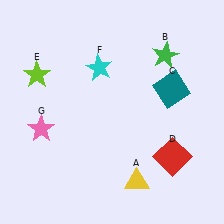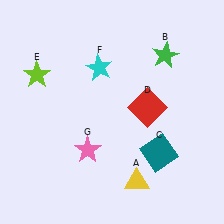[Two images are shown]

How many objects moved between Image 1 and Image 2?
3 objects moved between the two images.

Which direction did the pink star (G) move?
The pink star (G) moved right.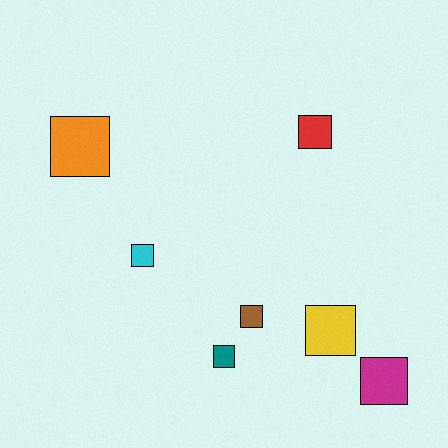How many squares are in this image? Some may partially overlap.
There are 7 squares.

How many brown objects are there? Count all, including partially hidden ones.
There is 1 brown object.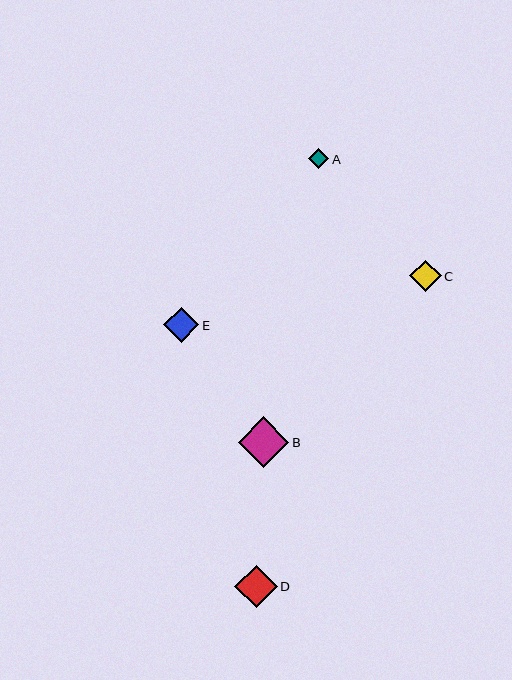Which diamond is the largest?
Diamond B is the largest with a size of approximately 50 pixels.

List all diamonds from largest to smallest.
From largest to smallest: B, D, E, C, A.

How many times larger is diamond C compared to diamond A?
Diamond C is approximately 1.5 times the size of diamond A.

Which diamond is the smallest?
Diamond A is the smallest with a size of approximately 20 pixels.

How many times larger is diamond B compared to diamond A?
Diamond B is approximately 2.5 times the size of diamond A.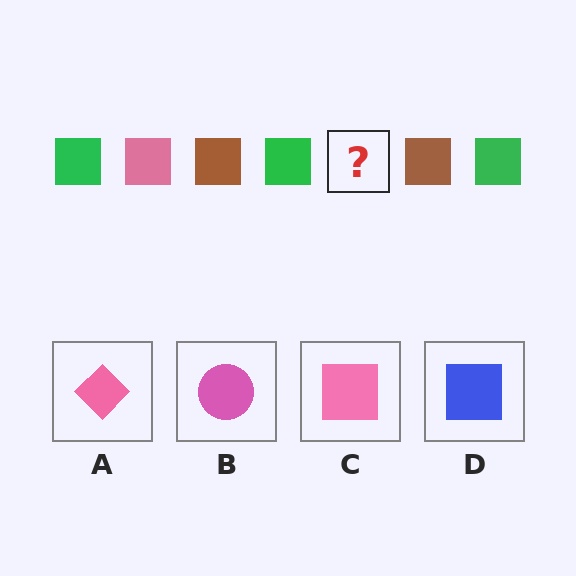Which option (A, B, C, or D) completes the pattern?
C.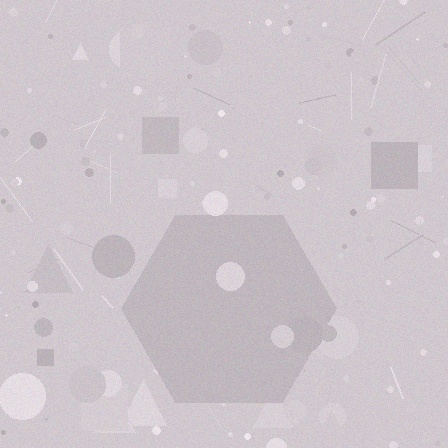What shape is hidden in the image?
A hexagon is hidden in the image.